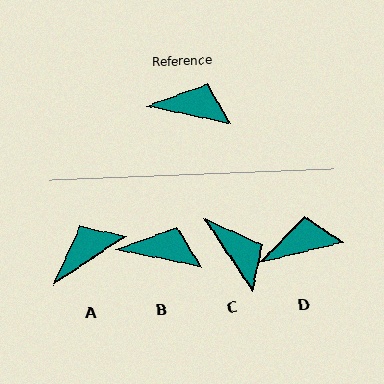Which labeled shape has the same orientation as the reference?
B.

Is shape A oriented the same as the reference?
No, it is off by about 46 degrees.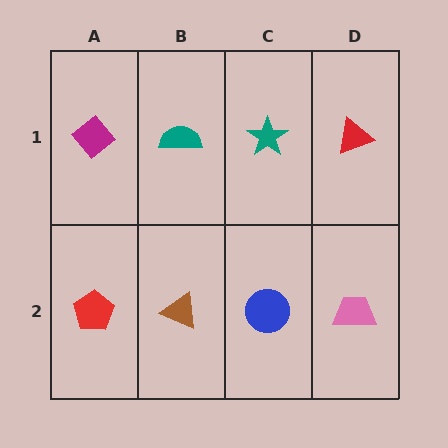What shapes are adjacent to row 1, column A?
A red pentagon (row 2, column A), a teal semicircle (row 1, column B).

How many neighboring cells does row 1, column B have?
3.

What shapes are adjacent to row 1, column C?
A blue circle (row 2, column C), a teal semicircle (row 1, column B), a red triangle (row 1, column D).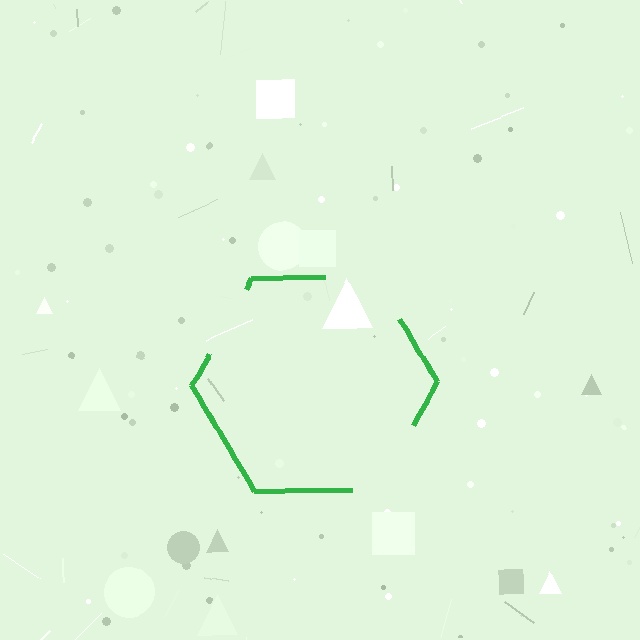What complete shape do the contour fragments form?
The contour fragments form a hexagon.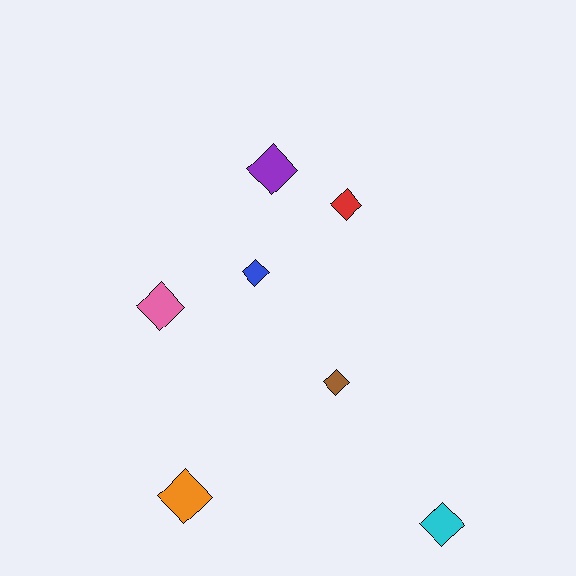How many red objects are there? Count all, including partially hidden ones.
There is 1 red object.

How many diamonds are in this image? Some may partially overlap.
There are 7 diamonds.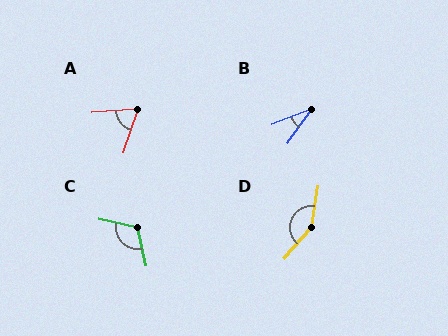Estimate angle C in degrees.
Approximately 116 degrees.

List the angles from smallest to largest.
B (33°), A (68°), C (116°), D (148°).